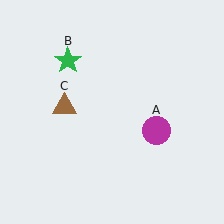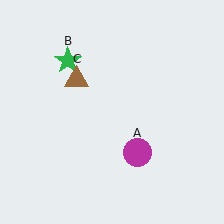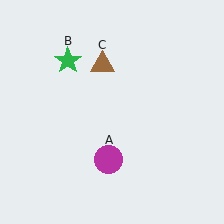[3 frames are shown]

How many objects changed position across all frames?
2 objects changed position: magenta circle (object A), brown triangle (object C).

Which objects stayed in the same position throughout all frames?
Green star (object B) remained stationary.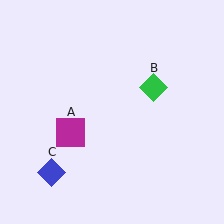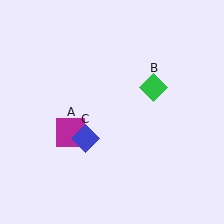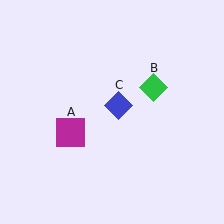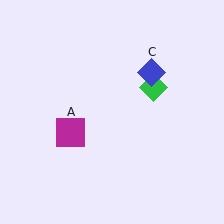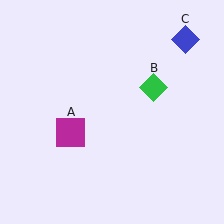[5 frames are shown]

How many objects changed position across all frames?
1 object changed position: blue diamond (object C).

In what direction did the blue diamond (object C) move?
The blue diamond (object C) moved up and to the right.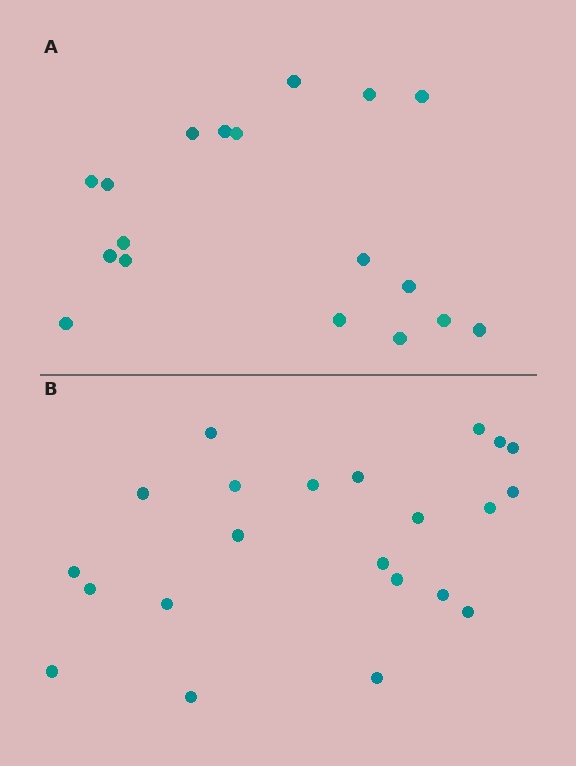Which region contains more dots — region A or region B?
Region B (the bottom region) has more dots.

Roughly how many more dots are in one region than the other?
Region B has about 4 more dots than region A.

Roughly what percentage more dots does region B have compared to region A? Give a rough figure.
About 20% more.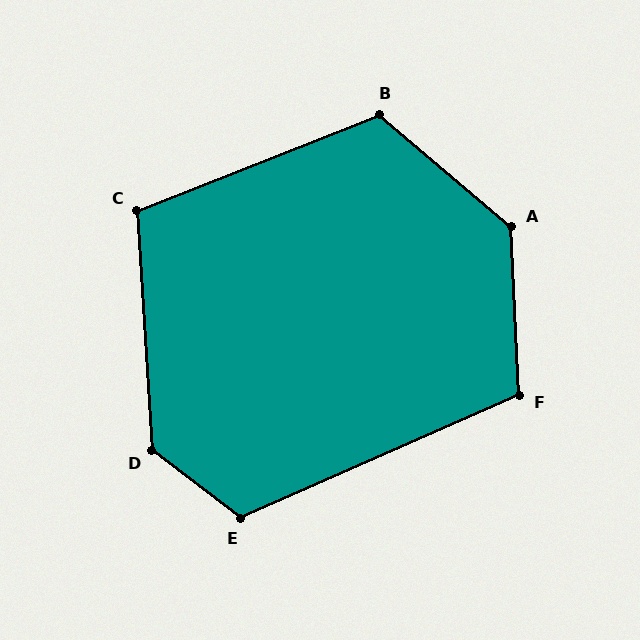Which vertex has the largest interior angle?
A, at approximately 133 degrees.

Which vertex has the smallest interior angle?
C, at approximately 108 degrees.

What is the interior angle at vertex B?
Approximately 118 degrees (obtuse).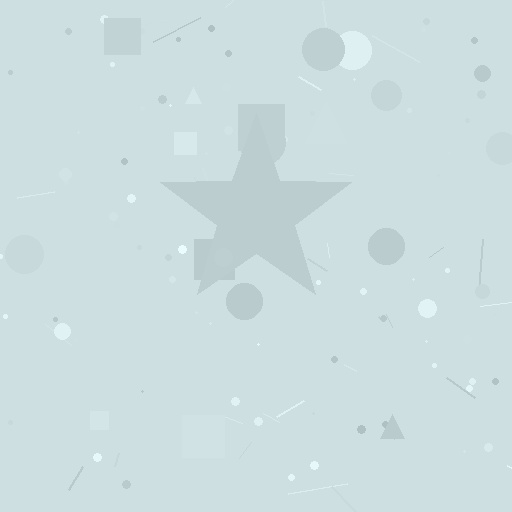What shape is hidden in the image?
A star is hidden in the image.